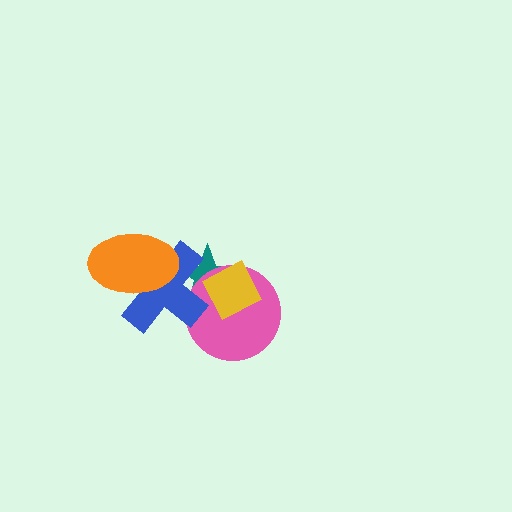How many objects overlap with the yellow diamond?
3 objects overlap with the yellow diamond.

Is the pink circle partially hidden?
Yes, it is partially covered by another shape.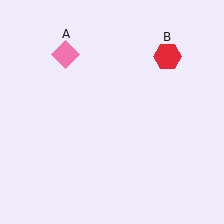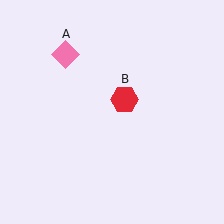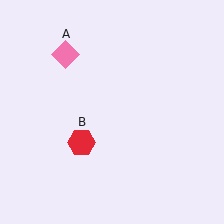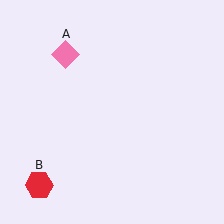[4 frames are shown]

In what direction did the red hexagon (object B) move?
The red hexagon (object B) moved down and to the left.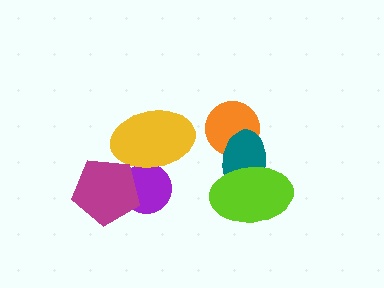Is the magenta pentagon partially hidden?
No, no other shape covers it.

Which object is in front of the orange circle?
The teal ellipse is in front of the orange circle.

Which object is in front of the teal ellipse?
The lime ellipse is in front of the teal ellipse.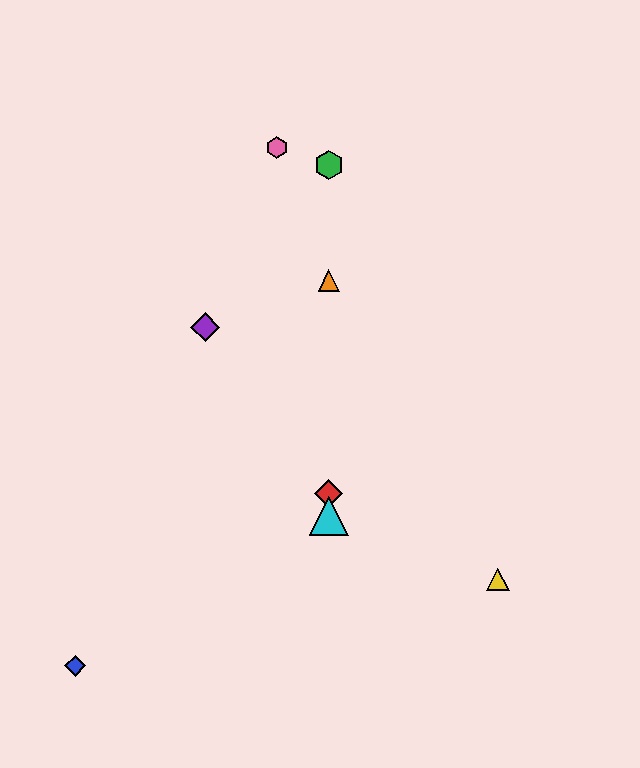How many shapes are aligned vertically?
4 shapes (the red diamond, the green hexagon, the orange triangle, the cyan triangle) are aligned vertically.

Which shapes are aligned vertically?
The red diamond, the green hexagon, the orange triangle, the cyan triangle are aligned vertically.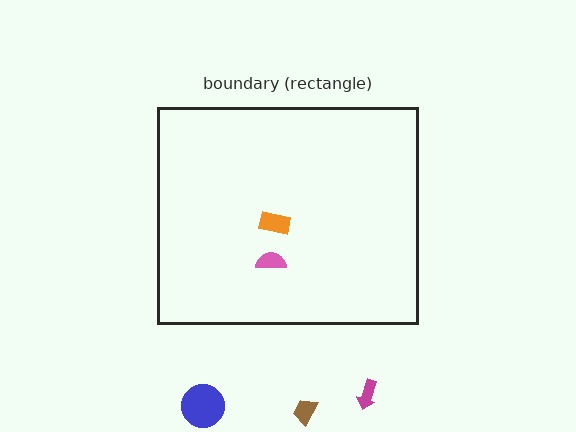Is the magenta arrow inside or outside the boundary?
Outside.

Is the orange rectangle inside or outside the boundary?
Inside.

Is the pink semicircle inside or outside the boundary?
Inside.